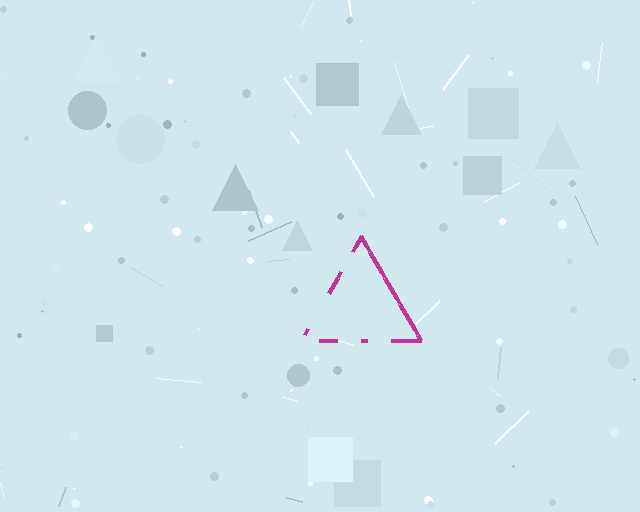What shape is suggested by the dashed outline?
The dashed outline suggests a triangle.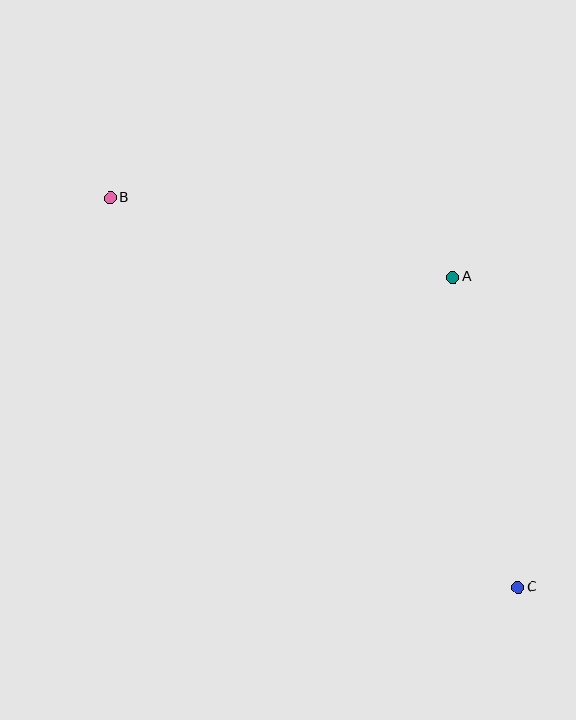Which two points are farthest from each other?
Points B and C are farthest from each other.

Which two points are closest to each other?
Points A and C are closest to each other.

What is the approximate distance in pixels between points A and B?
The distance between A and B is approximately 352 pixels.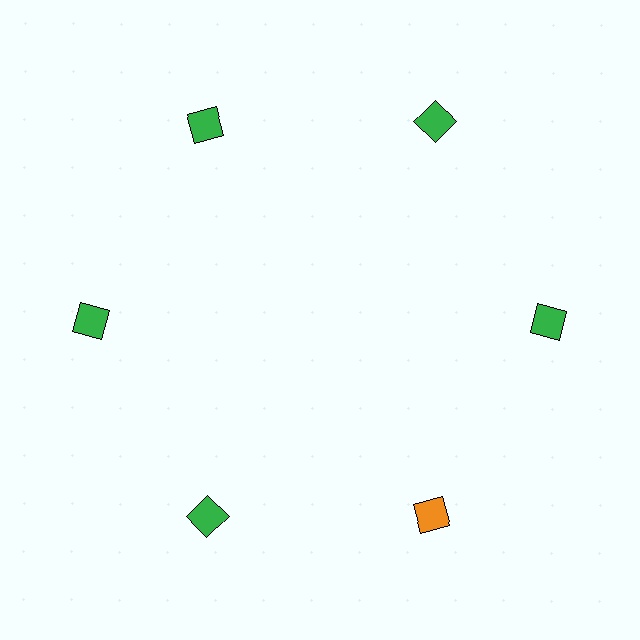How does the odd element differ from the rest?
It has a different color: orange instead of green.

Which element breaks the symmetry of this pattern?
The orange diamond at roughly the 5 o'clock position breaks the symmetry. All other shapes are green diamonds.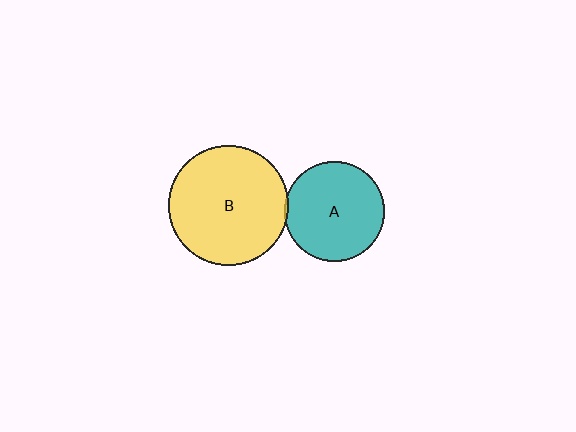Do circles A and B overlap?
Yes.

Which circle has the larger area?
Circle B (yellow).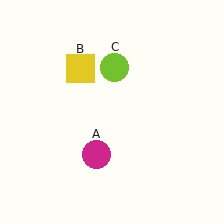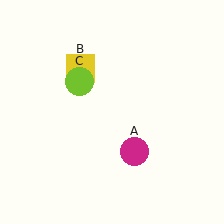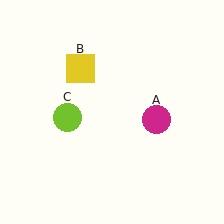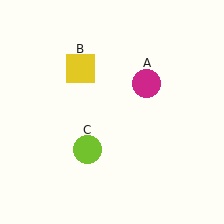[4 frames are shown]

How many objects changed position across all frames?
2 objects changed position: magenta circle (object A), lime circle (object C).